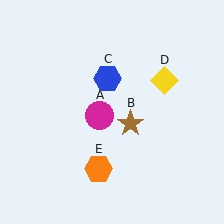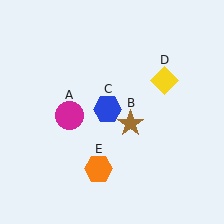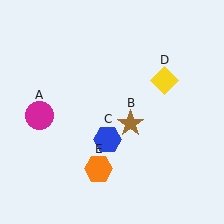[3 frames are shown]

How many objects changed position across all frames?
2 objects changed position: magenta circle (object A), blue hexagon (object C).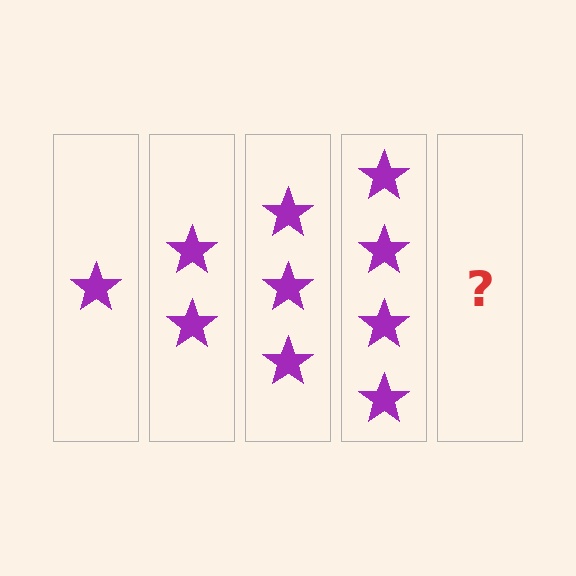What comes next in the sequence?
The next element should be 5 stars.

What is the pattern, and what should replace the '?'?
The pattern is that each step adds one more star. The '?' should be 5 stars.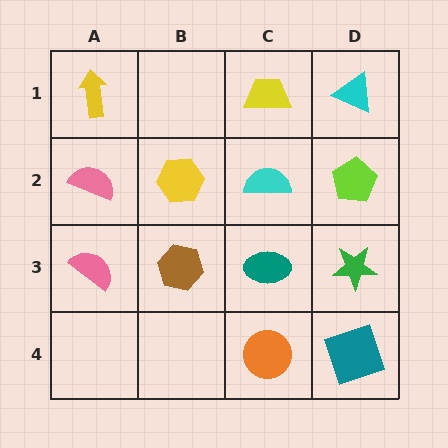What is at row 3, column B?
A brown hexagon.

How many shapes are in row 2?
4 shapes.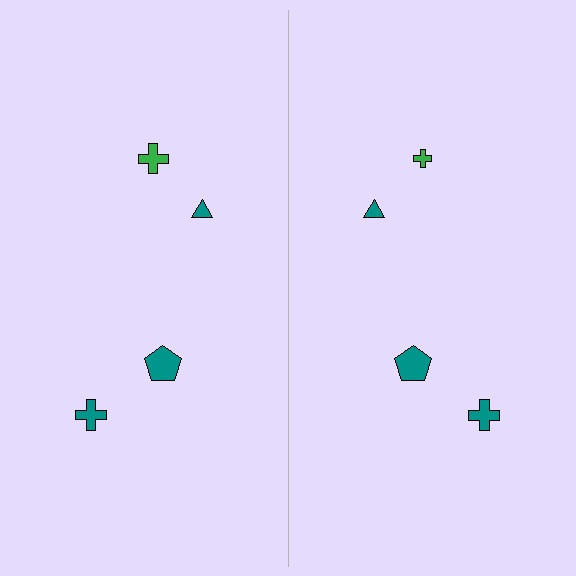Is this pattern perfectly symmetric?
No, the pattern is not perfectly symmetric. The green cross on the right side has a different size than its mirror counterpart.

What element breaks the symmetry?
The green cross on the right side has a different size than its mirror counterpart.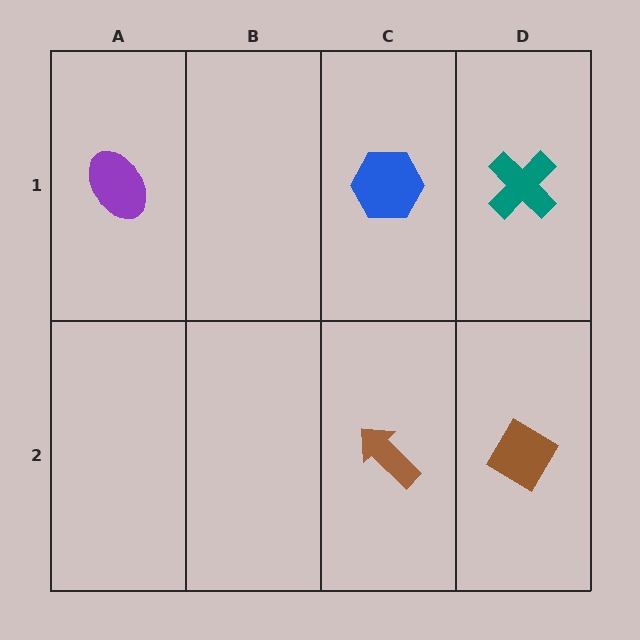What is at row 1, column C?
A blue hexagon.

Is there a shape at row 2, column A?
No, that cell is empty.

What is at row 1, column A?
A purple ellipse.